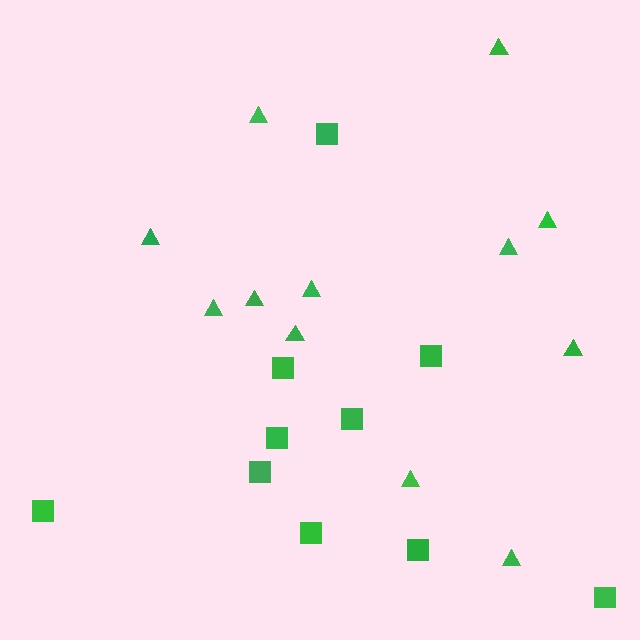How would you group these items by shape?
There are 2 groups: one group of triangles (12) and one group of squares (10).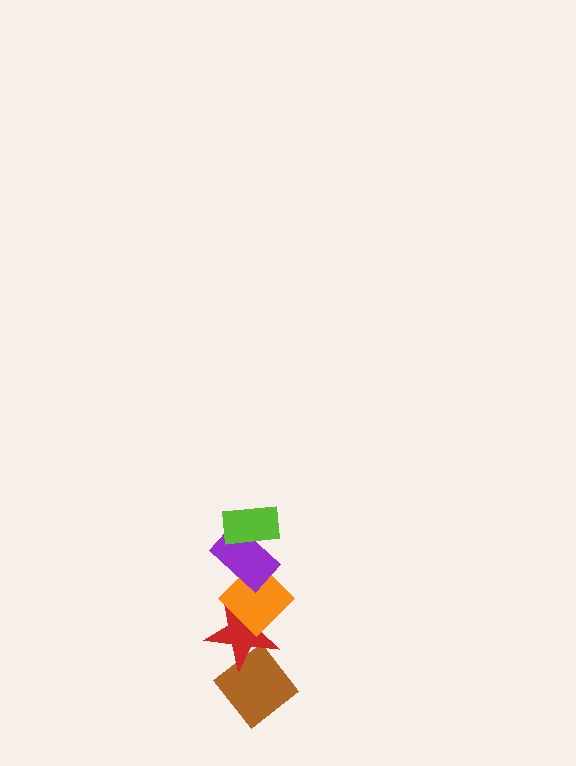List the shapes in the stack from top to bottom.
From top to bottom: the lime rectangle, the purple rectangle, the orange diamond, the red star, the brown diamond.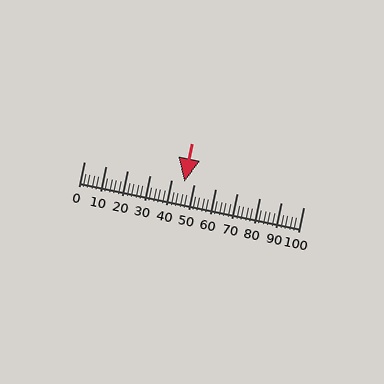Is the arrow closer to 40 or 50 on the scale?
The arrow is closer to 50.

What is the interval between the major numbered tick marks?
The major tick marks are spaced 10 units apart.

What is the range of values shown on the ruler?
The ruler shows values from 0 to 100.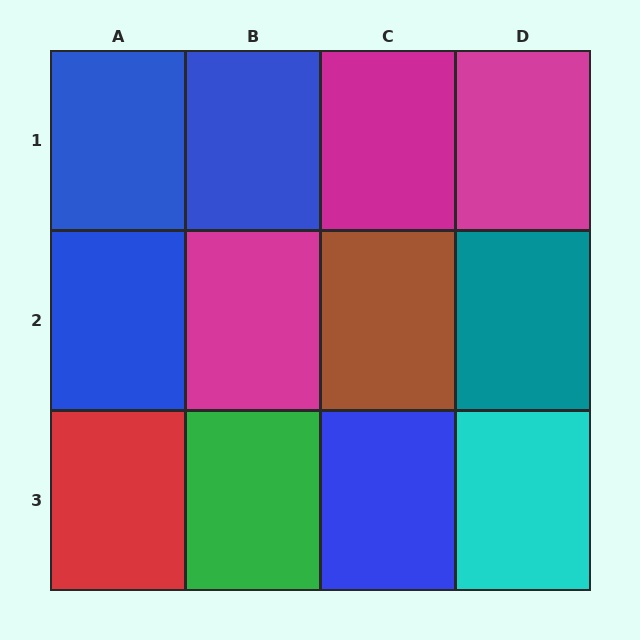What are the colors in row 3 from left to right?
Red, green, blue, cyan.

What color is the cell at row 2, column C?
Brown.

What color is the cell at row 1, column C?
Magenta.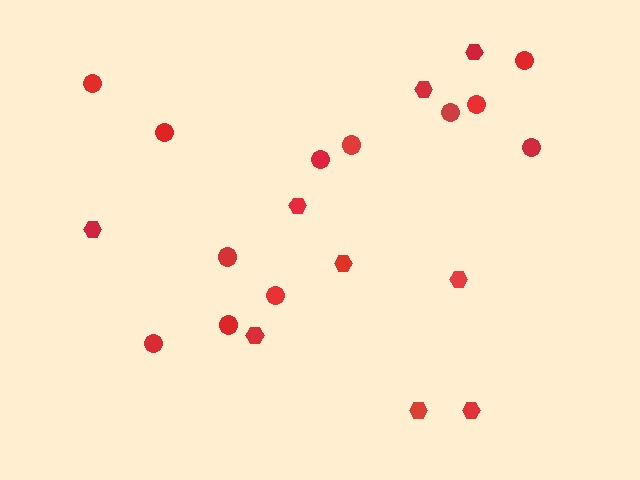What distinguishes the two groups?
There are 2 groups: one group of circles (12) and one group of hexagons (9).